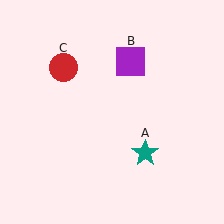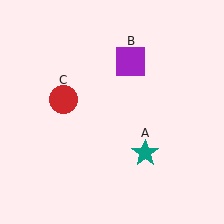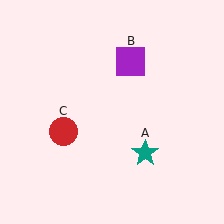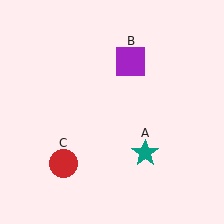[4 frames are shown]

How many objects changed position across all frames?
1 object changed position: red circle (object C).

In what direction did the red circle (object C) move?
The red circle (object C) moved down.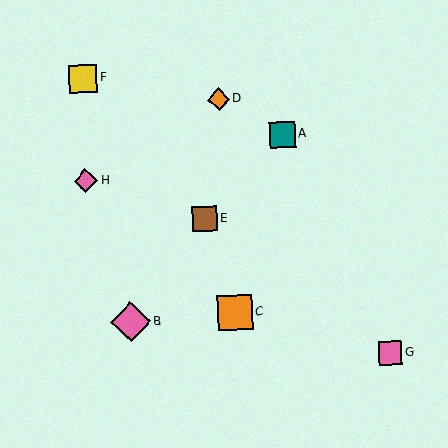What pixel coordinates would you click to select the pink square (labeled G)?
Click at (390, 353) to select the pink square G.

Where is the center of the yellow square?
The center of the yellow square is at (83, 79).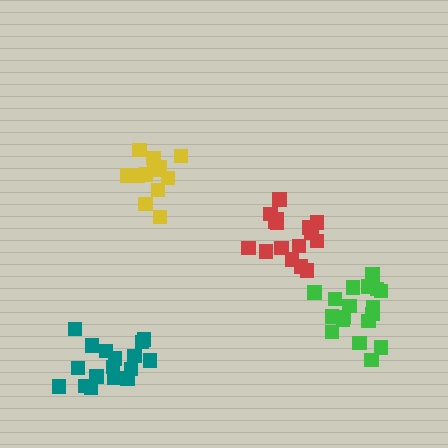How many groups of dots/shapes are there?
There are 4 groups.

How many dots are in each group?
Group 1: 18 dots, Group 2: 17 dots, Group 3: 17 dots, Group 4: 14 dots (66 total).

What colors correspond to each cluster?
The clusters are colored: green, teal, red, yellow.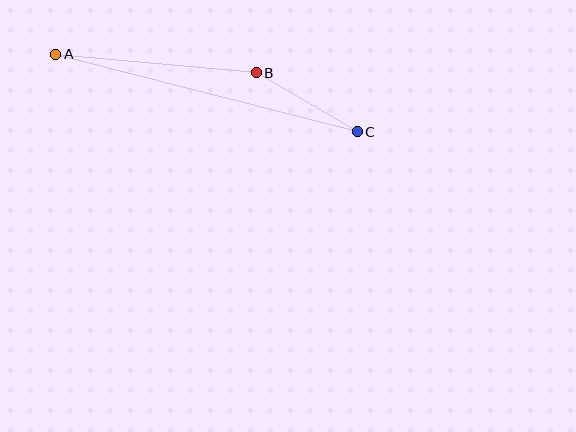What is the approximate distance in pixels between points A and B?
The distance between A and B is approximately 201 pixels.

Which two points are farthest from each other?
Points A and C are farthest from each other.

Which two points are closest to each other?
Points B and C are closest to each other.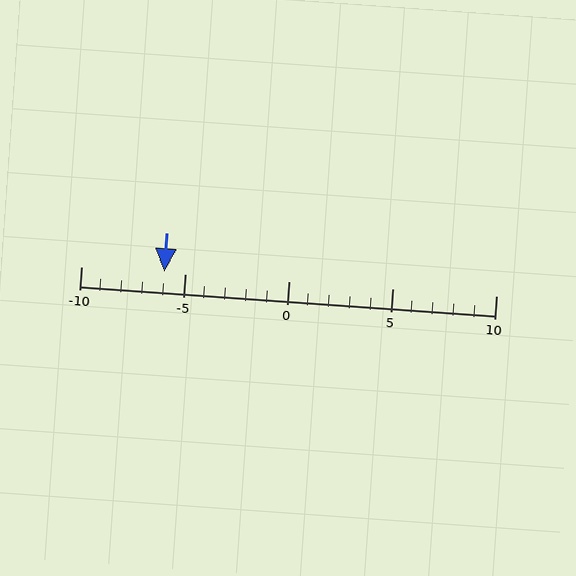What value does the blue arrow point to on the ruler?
The blue arrow points to approximately -6.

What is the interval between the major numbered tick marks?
The major tick marks are spaced 5 units apart.